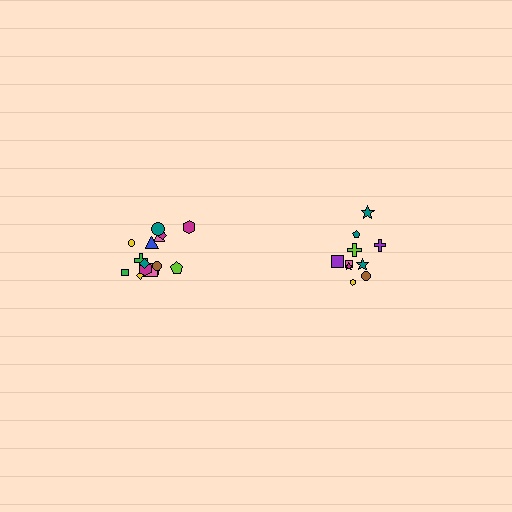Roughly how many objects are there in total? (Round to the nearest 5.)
Roughly 25 objects in total.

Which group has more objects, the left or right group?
The left group.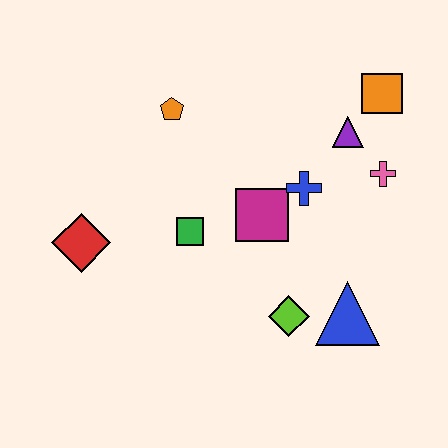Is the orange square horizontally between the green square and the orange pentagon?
No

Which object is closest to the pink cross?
The purple triangle is closest to the pink cross.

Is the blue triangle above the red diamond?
No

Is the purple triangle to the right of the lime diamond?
Yes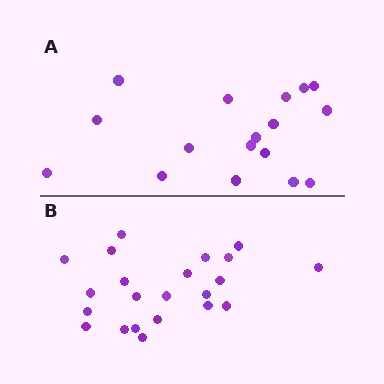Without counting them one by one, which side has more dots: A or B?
Region B (the bottom region) has more dots.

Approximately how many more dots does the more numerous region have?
Region B has about 5 more dots than region A.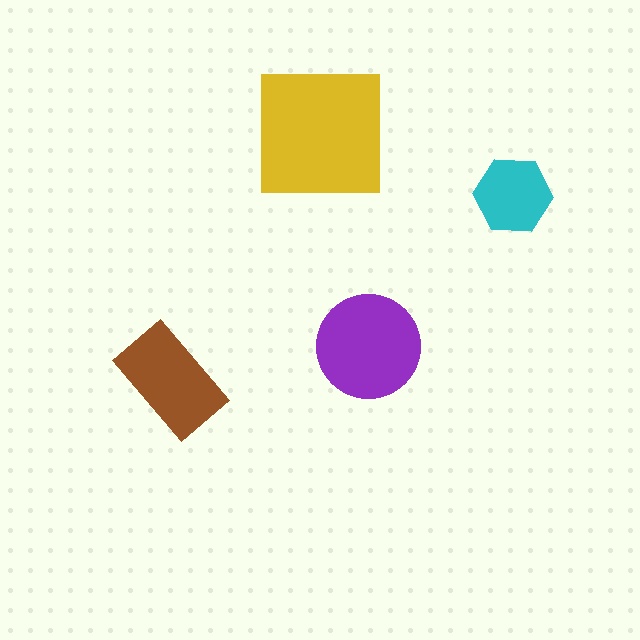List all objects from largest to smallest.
The yellow square, the purple circle, the brown rectangle, the cyan hexagon.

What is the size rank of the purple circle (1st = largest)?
2nd.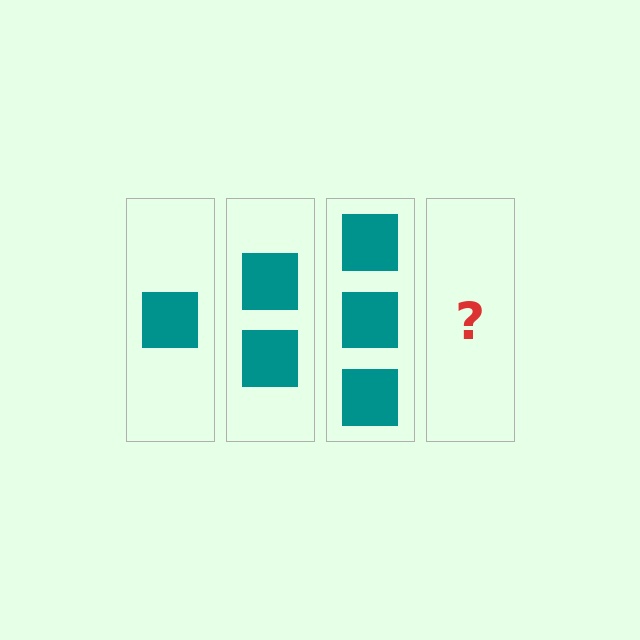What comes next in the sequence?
The next element should be 4 squares.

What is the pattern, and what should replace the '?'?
The pattern is that each step adds one more square. The '?' should be 4 squares.